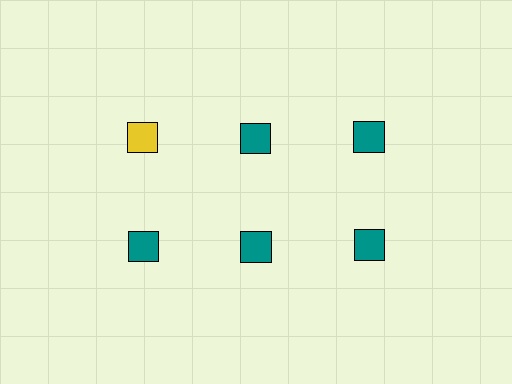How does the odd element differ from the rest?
It has a different color: yellow instead of teal.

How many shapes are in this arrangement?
There are 6 shapes arranged in a grid pattern.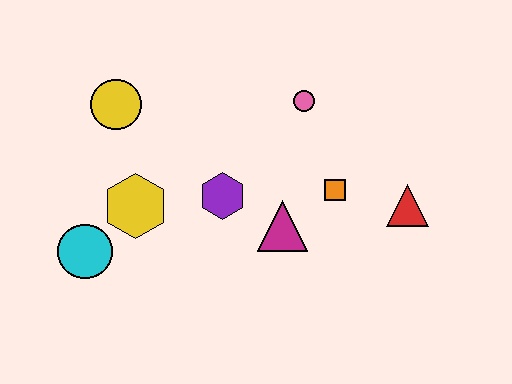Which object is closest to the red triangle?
The orange square is closest to the red triangle.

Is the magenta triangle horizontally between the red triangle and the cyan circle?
Yes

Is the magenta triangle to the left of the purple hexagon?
No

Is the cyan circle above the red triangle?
No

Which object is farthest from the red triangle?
The cyan circle is farthest from the red triangle.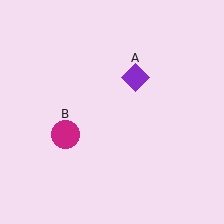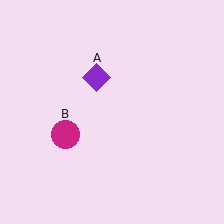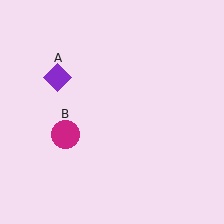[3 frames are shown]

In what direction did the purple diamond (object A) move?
The purple diamond (object A) moved left.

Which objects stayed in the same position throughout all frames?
Magenta circle (object B) remained stationary.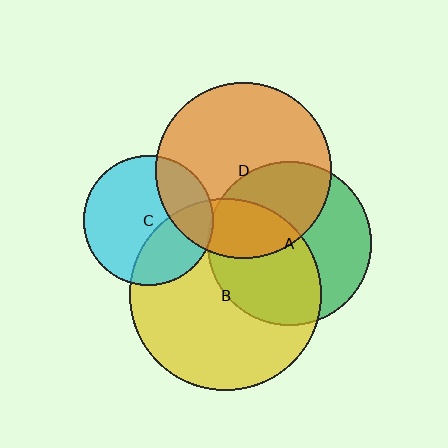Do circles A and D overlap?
Yes.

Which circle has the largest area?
Circle B (yellow).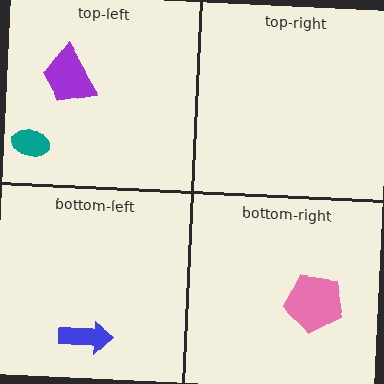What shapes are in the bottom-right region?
The pink pentagon.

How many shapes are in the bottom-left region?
1.